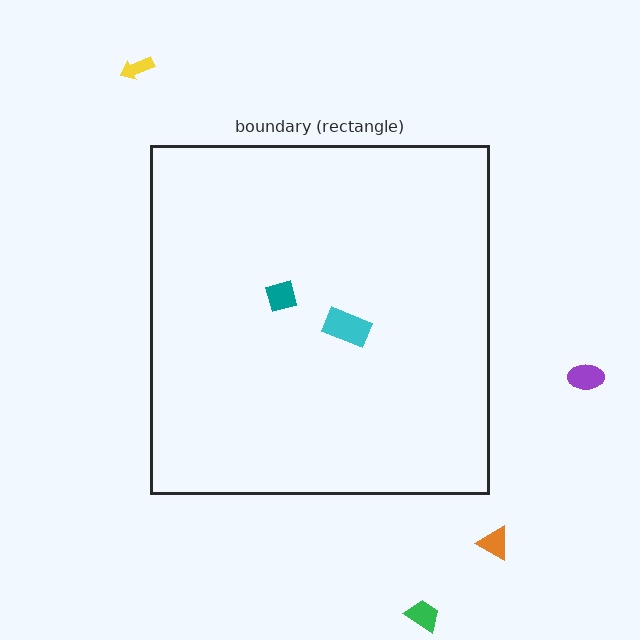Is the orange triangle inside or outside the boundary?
Outside.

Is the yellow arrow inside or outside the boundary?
Outside.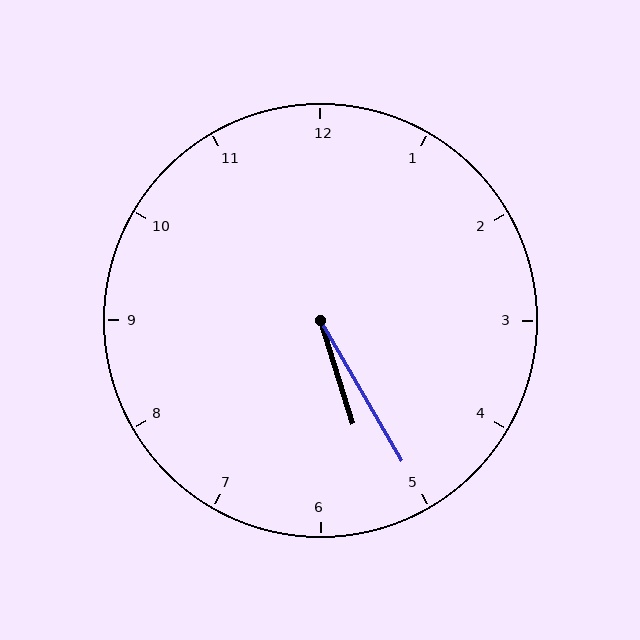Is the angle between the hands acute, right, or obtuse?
It is acute.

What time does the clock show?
5:25.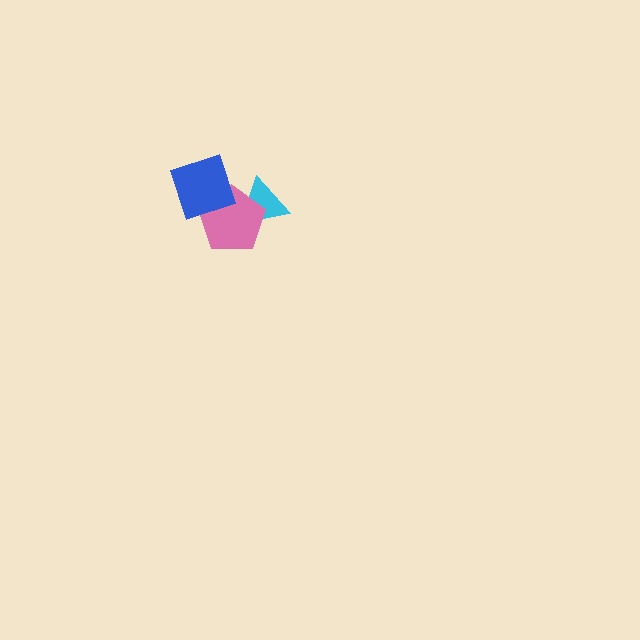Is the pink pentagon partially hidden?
Yes, it is partially covered by another shape.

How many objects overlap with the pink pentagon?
2 objects overlap with the pink pentagon.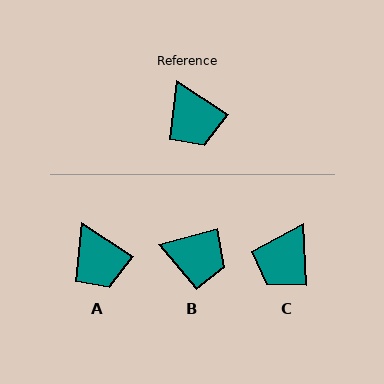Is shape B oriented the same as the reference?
No, it is off by about 47 degrees.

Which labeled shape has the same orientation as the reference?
A.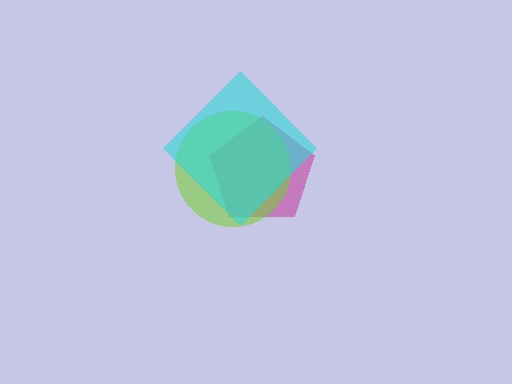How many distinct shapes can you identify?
There are 3 distinct shapes: a magenta pentagon, a lime circle, a cyan diamond.